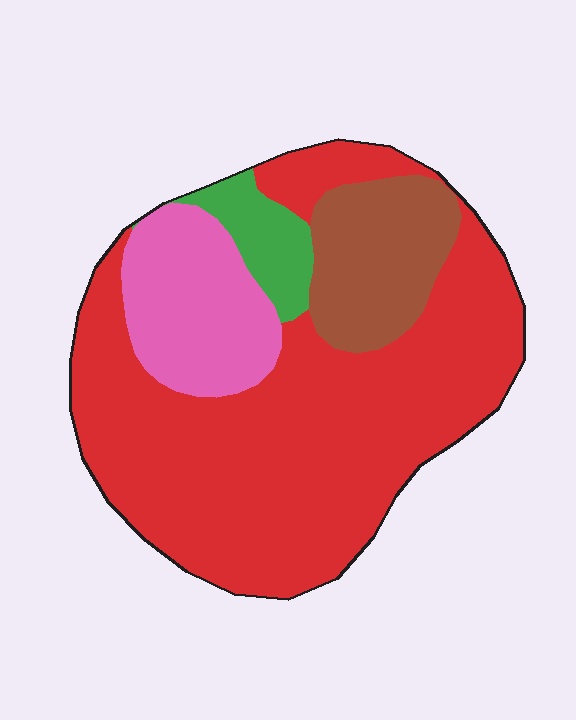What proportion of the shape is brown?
Brown covers roughly 15% of the shape.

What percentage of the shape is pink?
Pink takes up about one sixth (1/6) of the shape.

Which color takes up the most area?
Red, at roughly 65%.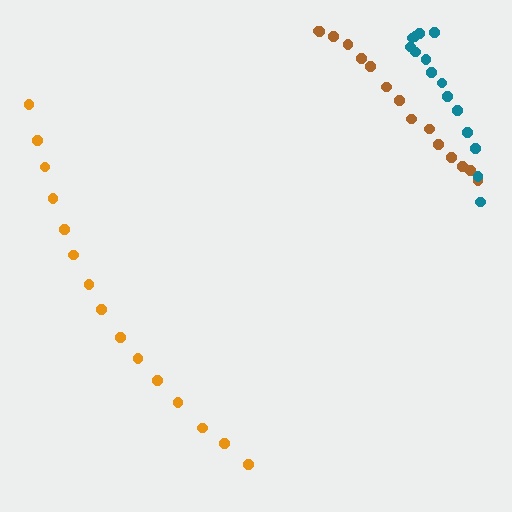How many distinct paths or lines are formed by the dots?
There are 3 distinct paths.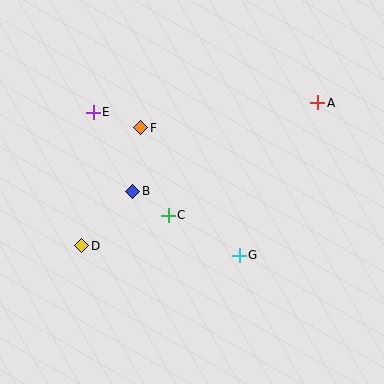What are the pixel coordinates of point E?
Point E is at (93, 112).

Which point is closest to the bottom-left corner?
Point D is closest to the bottom-left corner.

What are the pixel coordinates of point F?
Point F is at (141, 128).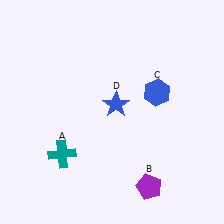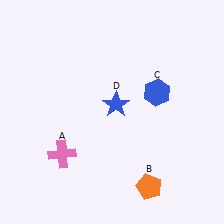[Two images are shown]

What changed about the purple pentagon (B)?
In Image 1, B is purple. In Image 2, it changed to orange.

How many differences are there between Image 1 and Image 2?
There are 2 differences between the two images.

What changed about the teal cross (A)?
In Image 1, A is teal. In Image 2, it changed to pink.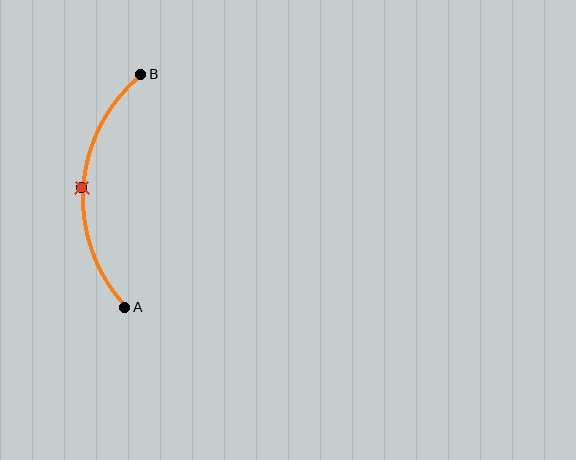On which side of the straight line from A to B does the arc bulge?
The arc bulges to the left of the straight line connecting A and B.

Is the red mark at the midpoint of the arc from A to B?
Yes. The red mark lies on the arc at equal arc-length from both A and B — it is the arc midpoint.